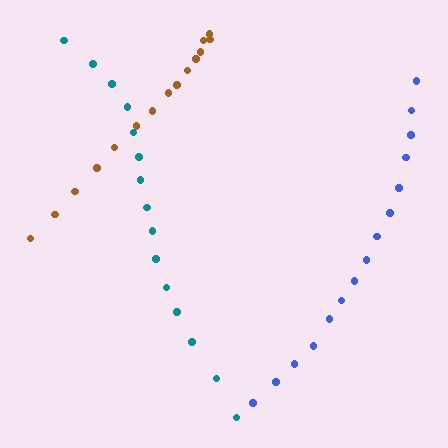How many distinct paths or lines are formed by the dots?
There are 3 distinct paths.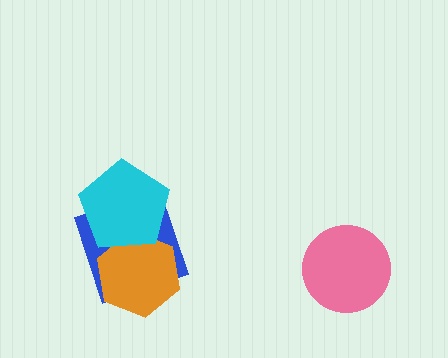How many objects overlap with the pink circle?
0 objects overlap with the pink circle.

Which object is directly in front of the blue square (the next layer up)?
The orange hexagon is directly in front of the blue square.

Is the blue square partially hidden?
Yes, it is partially covered by another shape.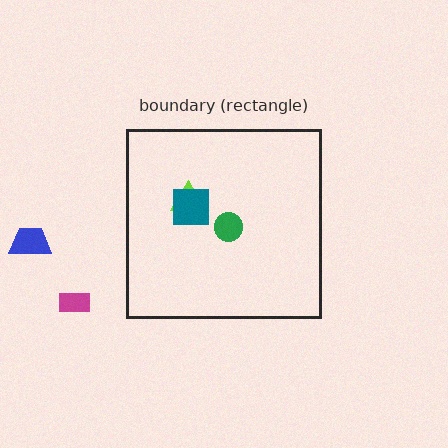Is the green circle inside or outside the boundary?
Inside.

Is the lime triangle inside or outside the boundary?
Inside.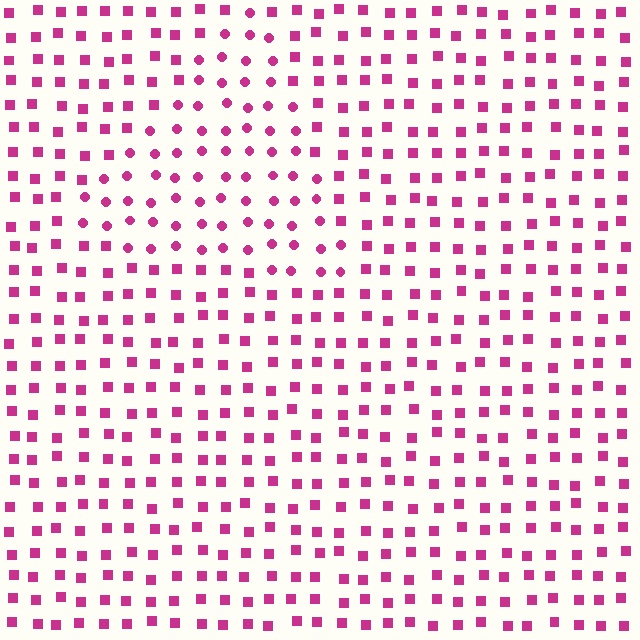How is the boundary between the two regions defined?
The boundary is defined by a change in element shape: circles inside vs. squares outside. All elements share the same color and spacing.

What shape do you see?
I see a triangle.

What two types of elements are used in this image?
The image uses circles inside the triangle region and squares outside it.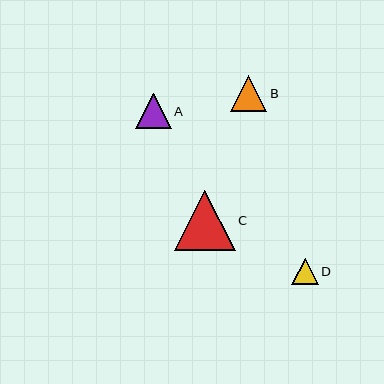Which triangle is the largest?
Triangle C is the largest with a size of approximately 60 pixels.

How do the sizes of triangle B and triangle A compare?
Triangle B and triangle A are approximately the same size.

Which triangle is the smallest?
Triangle D is the smallest with a size of approximately 27 pixels.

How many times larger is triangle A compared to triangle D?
Triangle A is approximately 1.3 times the size of triangle D.